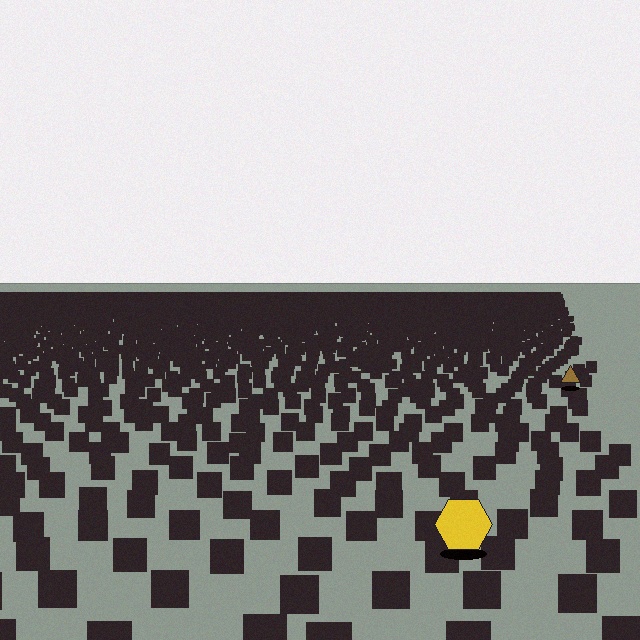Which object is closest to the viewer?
The yellow hexagon is closest. The texture marks near it are larger and more spread out.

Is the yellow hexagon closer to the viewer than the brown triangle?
Yes. The yellow hexagon is closer — you can tell from the texture gradient: the ground texture is coarser near it.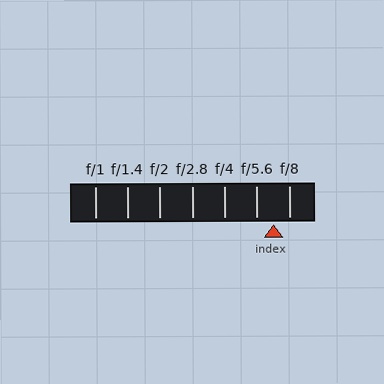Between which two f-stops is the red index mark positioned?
The index mark is between f/5.6 and f/8.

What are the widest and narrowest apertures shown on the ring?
The widest aperture shown is f/1 and the narrowest is f/8.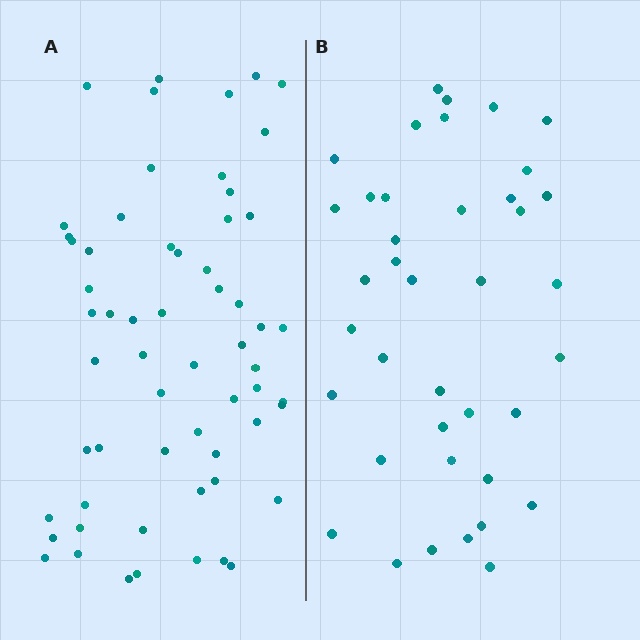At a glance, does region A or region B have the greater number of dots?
Region A (the left region) has more dots.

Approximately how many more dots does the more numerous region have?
Region A has approximately 20 more dots than region B.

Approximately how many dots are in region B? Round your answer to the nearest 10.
About 40 dots. (The exact count is 39, which rounds to 40.)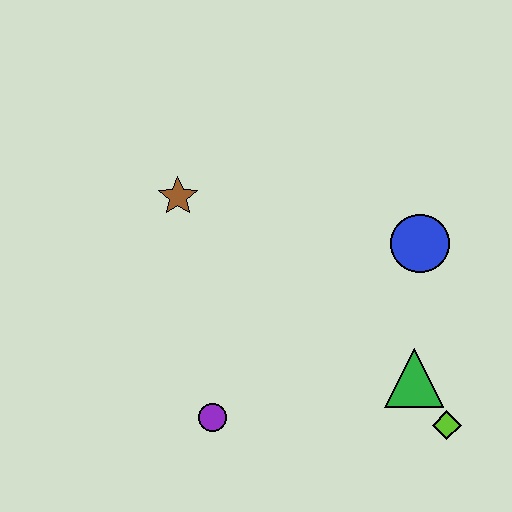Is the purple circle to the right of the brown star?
Yes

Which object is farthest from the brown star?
The lime diamond is farthest from the brown star.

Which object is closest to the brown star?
The purple circle is closest to the brown star.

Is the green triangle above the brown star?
No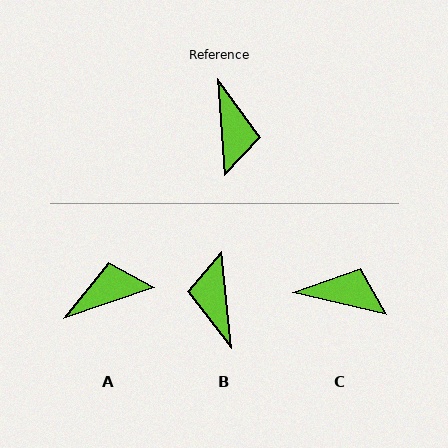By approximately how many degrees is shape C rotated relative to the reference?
Approximately 73 degrees counter-clockwise.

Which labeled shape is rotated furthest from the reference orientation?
B, about 178 degrees away.